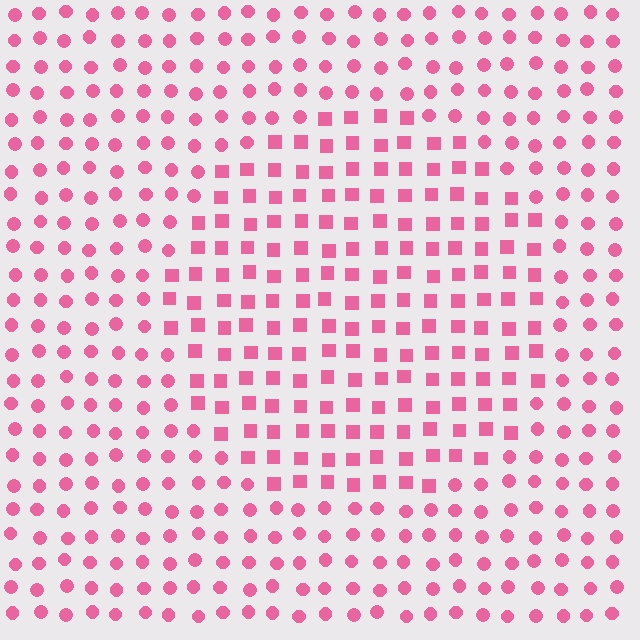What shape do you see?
I see a circle.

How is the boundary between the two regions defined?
The boundary is defined by a change in element shape: squares inside vs. circles outside. All elements share the same color and spacing.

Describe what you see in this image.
The image is filled with small pink elements arranged in a uniform grid. A circle-shaped region contains squares, while the surrounding area contains circles. The boundary is defined purely by the change in element shape.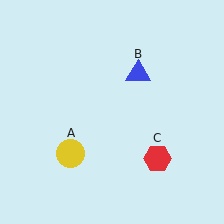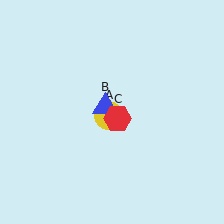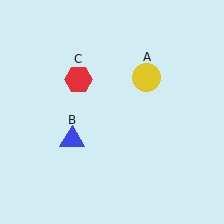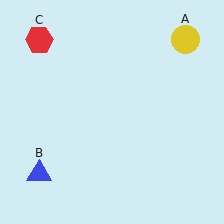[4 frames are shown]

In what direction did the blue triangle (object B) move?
The blue triangle (object B) moved down and to the left.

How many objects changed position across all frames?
3 objects changed position: yellow circle (object A), blue triangle (object B), red hexagon (object C).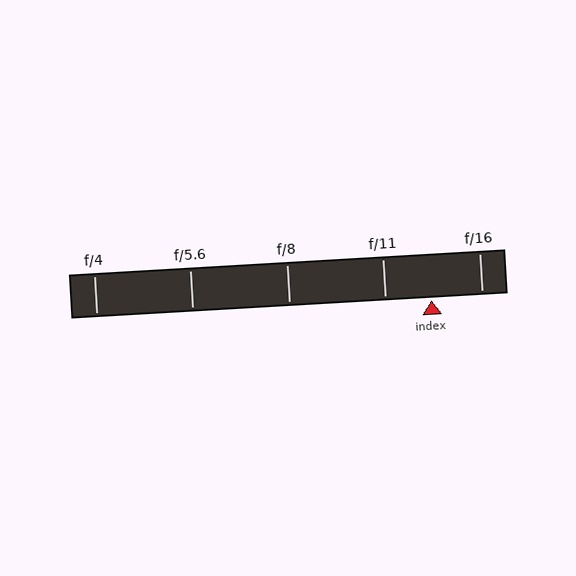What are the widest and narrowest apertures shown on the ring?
The widest aperture shown is f/4 and the narrowest is f/16.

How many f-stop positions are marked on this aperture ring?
There are 5 f-stop positions marked.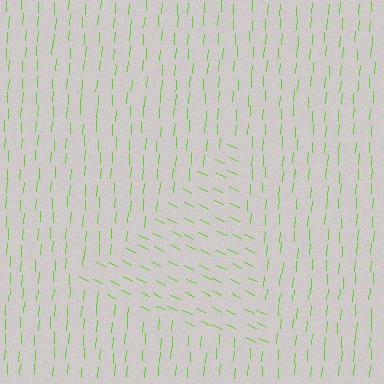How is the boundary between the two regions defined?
The boundary is defined purely by a change in line orientation (approximately 68 degrees difference). All lines are the same color and thickness.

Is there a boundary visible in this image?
Yes, there is a texture boundary formed by a change in line orientation.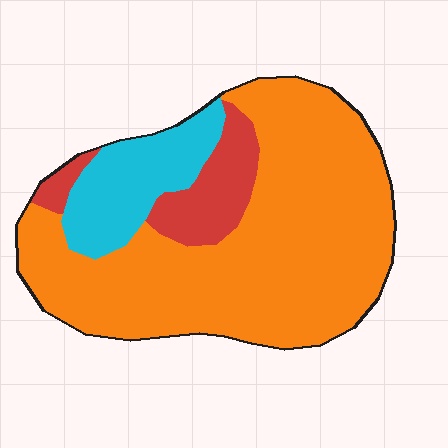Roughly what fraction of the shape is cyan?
Cyan takes up less than a quarter of the shape.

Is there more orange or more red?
Orange.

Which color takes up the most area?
Orange, at roughly 70%.